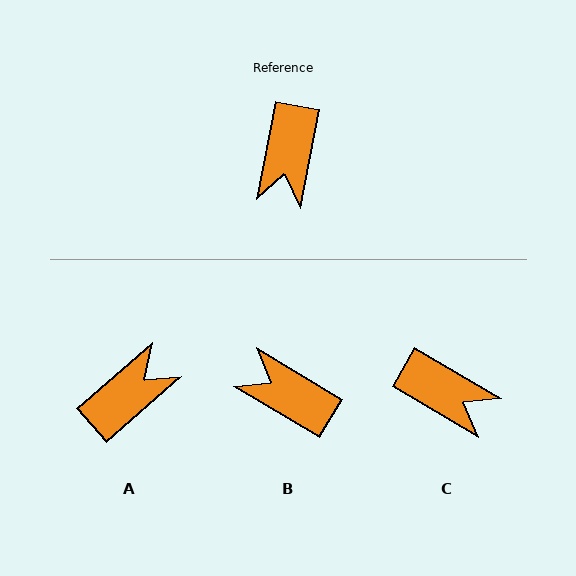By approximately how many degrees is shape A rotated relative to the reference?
Approximately 142 degrees counter-clockwise.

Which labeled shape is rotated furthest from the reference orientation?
A, about 142 degrees away.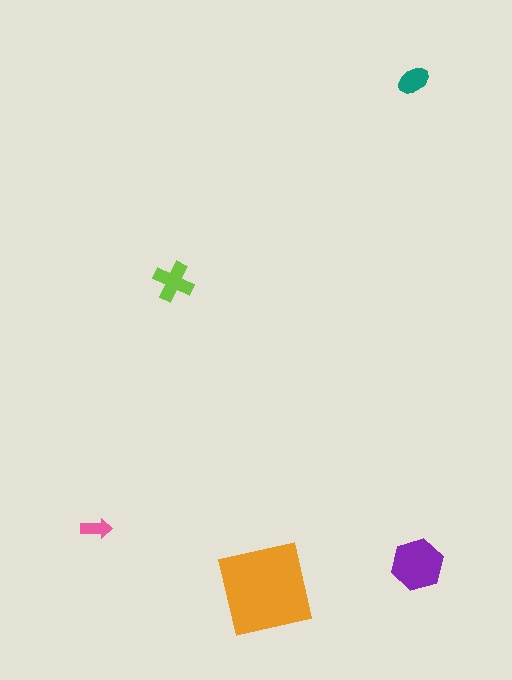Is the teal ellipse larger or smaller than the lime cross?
Smaller.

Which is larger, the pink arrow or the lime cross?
The lime cross.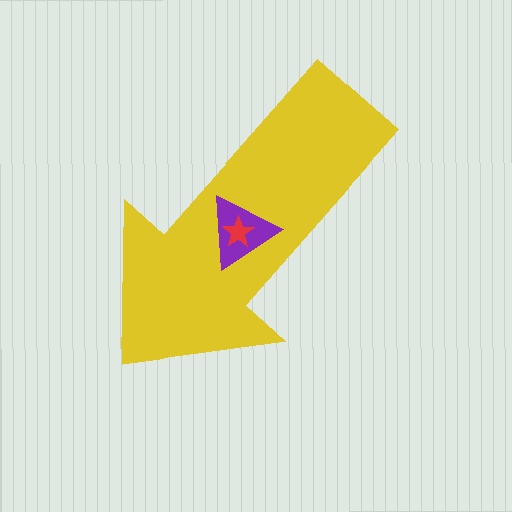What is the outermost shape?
The yellow arrow.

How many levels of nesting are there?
3.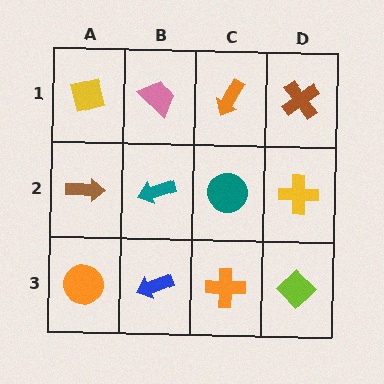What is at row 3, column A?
An orange circle.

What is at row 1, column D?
A brown cross.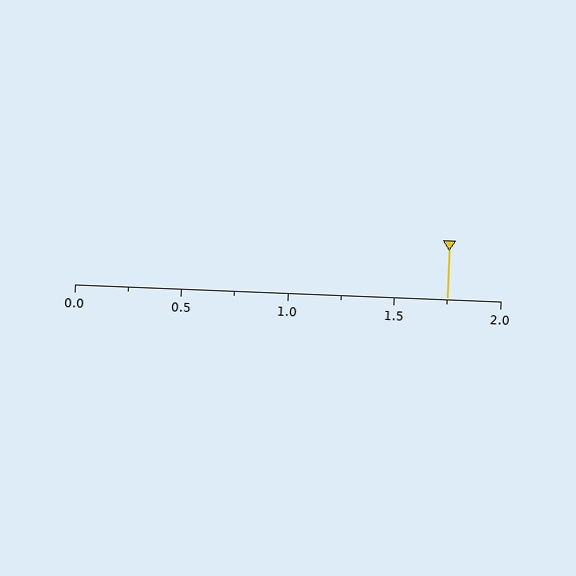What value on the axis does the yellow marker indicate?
The marker indicates approximately 1.75.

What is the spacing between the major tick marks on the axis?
The major ticks are spaced 0.5 apart.